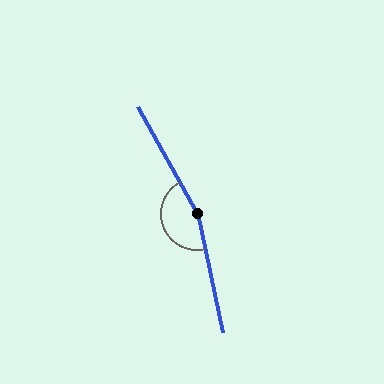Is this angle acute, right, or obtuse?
It is obtuse.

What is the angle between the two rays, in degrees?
Approximately 163 degrees.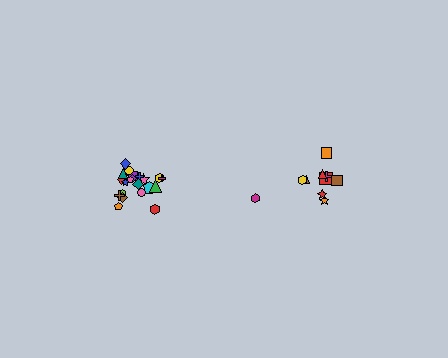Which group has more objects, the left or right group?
The left group.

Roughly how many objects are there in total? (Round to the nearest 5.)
Roughly 30 objects in total.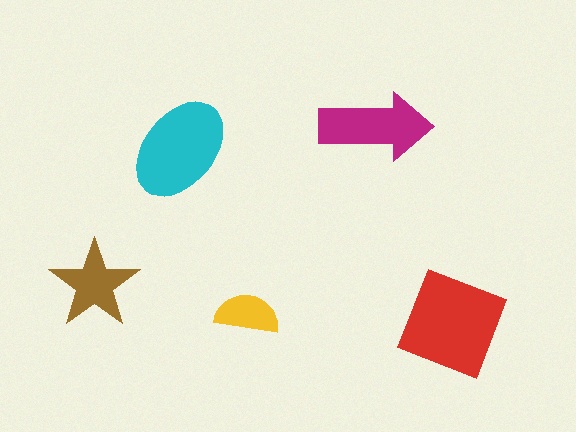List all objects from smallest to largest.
The yellow semicircle, the brown star, the magenta arrow, the cyan ellipse, the red square.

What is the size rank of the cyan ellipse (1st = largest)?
2nd.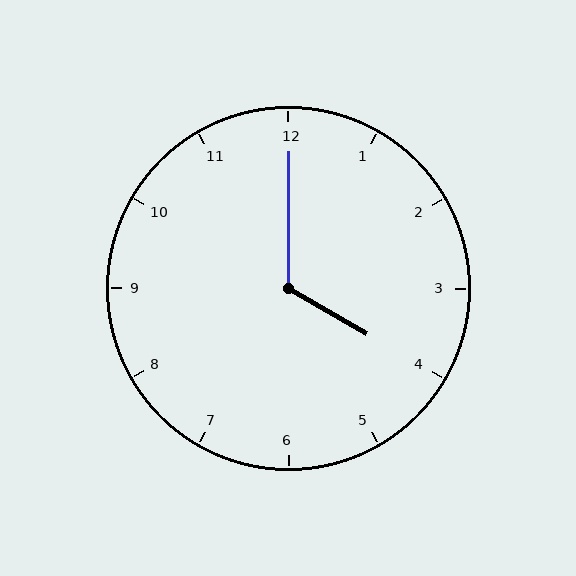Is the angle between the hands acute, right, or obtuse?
It is obtuse.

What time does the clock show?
4:00.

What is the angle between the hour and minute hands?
Approximately 120 degrees.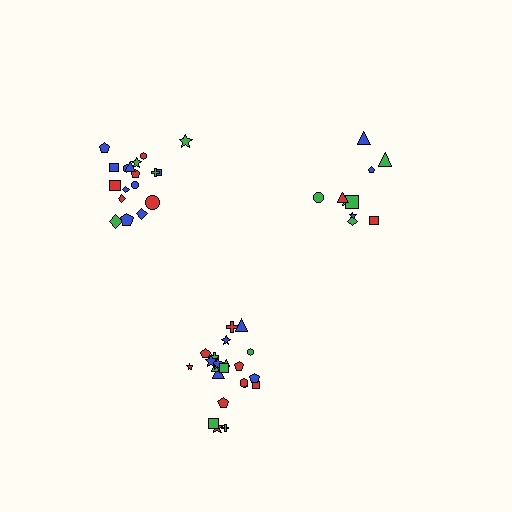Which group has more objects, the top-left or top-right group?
The top-left group.